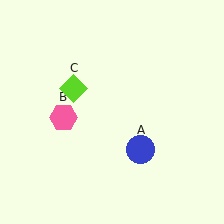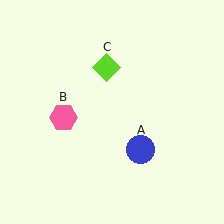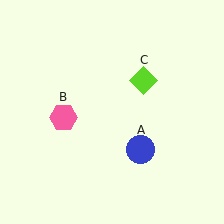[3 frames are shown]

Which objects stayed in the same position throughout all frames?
Blue circle (object A) and pink hexagon (object B) remained stationary.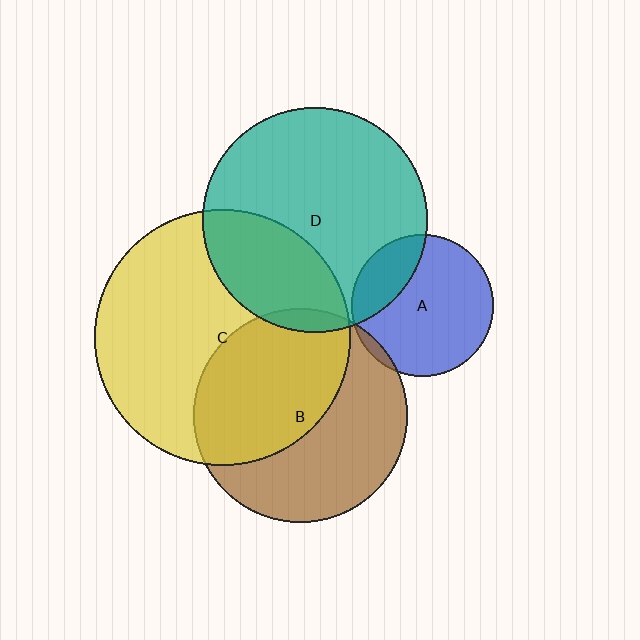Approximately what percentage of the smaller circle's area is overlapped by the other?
Approximately 50%.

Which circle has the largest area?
Circle C (yellow).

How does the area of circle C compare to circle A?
Approximately 3.2 times.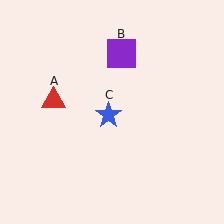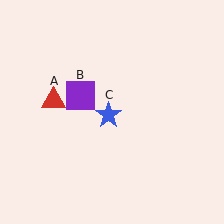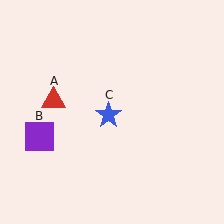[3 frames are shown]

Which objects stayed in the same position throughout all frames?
Red triangle (object A) and blue star (object C) remained stationary.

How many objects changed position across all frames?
1 object changed position: purple square (object B).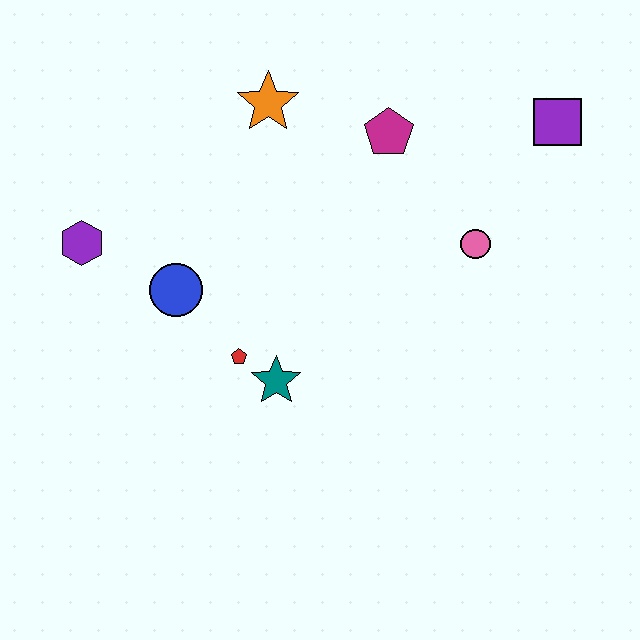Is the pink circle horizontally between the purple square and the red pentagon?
Yes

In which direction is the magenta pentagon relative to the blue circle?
The magenta pentagon is to the right of the blue circle.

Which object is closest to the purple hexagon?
The blue circle is closest to the purple hexagon.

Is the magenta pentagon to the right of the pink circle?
No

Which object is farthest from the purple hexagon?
The purple square is farthest from the purple hexagon.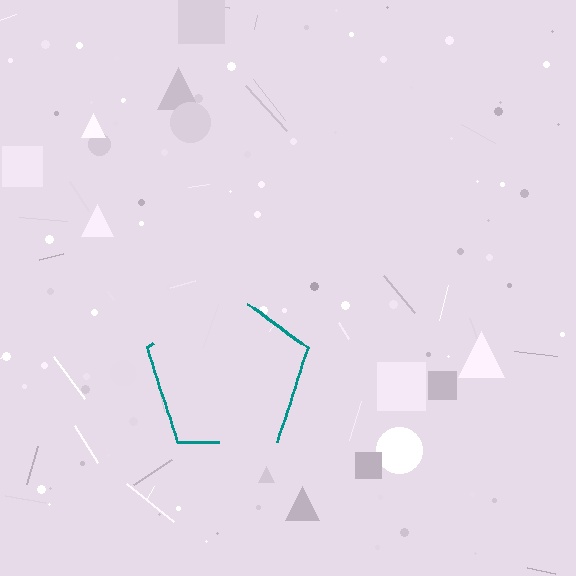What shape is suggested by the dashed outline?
The dashed outline suggests a pentagon.